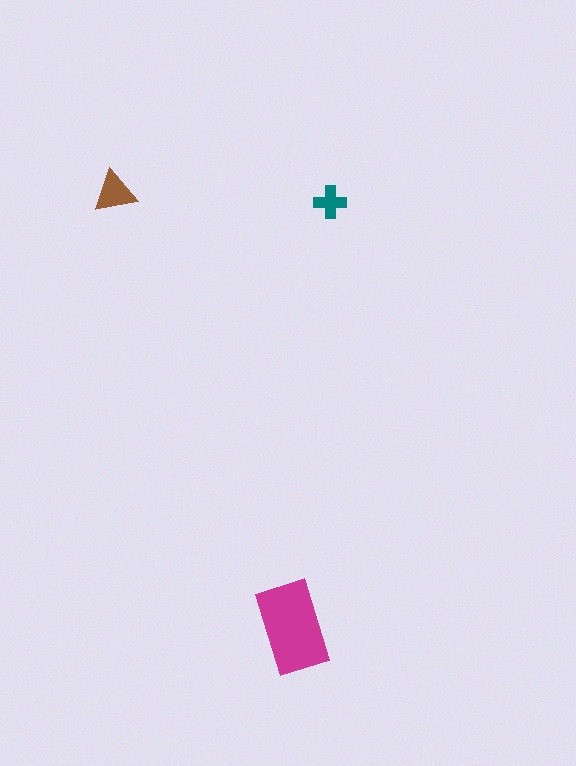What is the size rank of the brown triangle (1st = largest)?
2nd.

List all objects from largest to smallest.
The magenta rectangle, the brown triangle, the teal cross.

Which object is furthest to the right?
The teal cross is rightmost.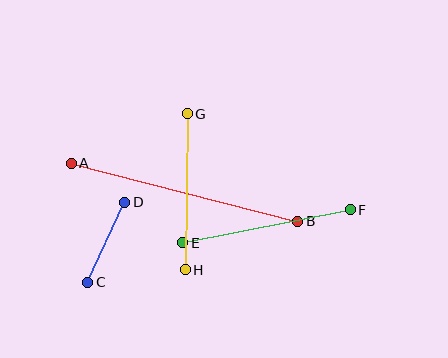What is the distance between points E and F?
The distance is approximately 171 pixels.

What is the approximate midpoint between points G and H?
The midpoint is at approximately (186, 192) pixels.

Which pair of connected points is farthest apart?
Points A and B are farthest apart.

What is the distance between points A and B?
The distance is approximately 234 pixels.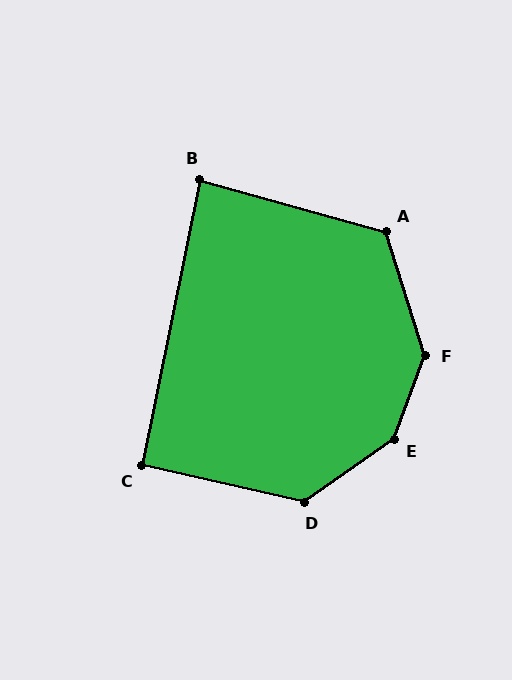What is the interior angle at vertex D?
Approximately 132 degrees (obtuse).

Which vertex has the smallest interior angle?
B, at approximately 86 degrees.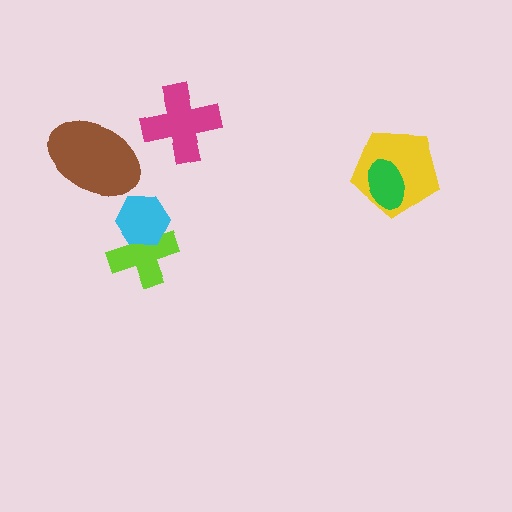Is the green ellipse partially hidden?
No, no other shape covers it.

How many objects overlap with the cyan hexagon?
1 object overlaps with the cyan hexagon.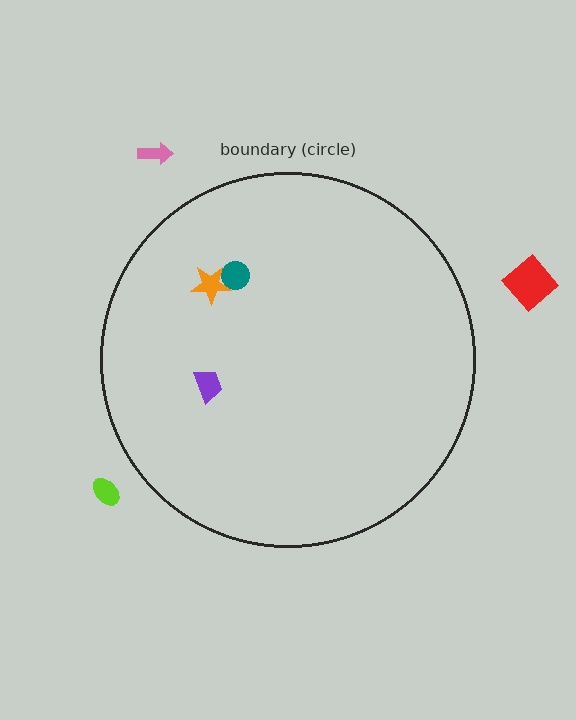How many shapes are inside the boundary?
3 inside, 3 outside.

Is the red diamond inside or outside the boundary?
Outside.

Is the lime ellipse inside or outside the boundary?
Outside.